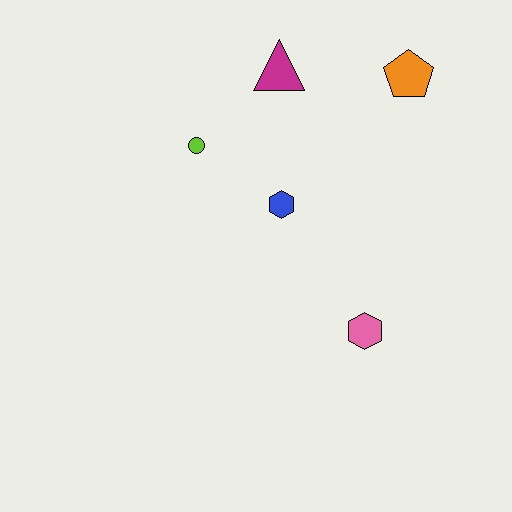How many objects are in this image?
There are 5 objects.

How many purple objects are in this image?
There are no purple objects.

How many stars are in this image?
There are no stars.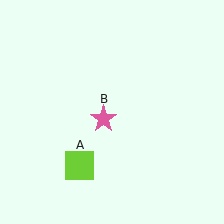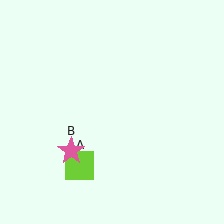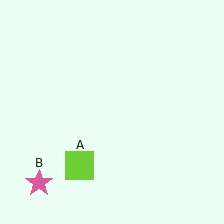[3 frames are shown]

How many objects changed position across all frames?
1 object changed position: pink star (object B).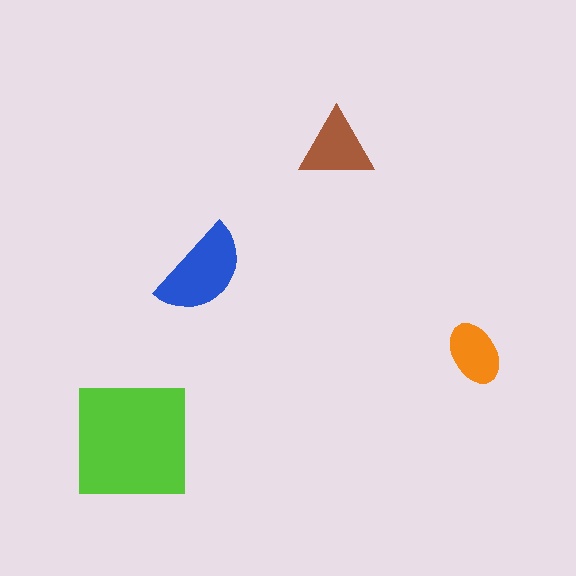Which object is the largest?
The lime square.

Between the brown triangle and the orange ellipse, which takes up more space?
The brown triangle.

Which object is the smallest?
The orange ellipse.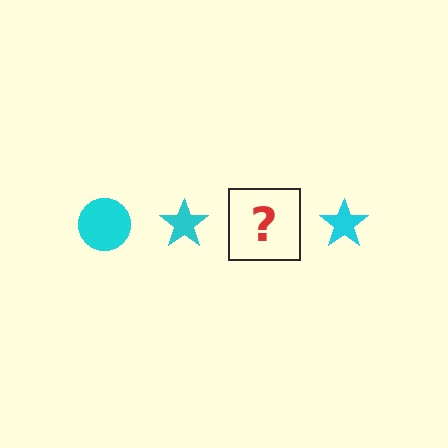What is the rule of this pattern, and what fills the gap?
The rule is that the pattern cycles through circle, star shapes in cyan. The gap should be filled with a cyan circle.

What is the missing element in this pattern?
The missing element is a cyan circle.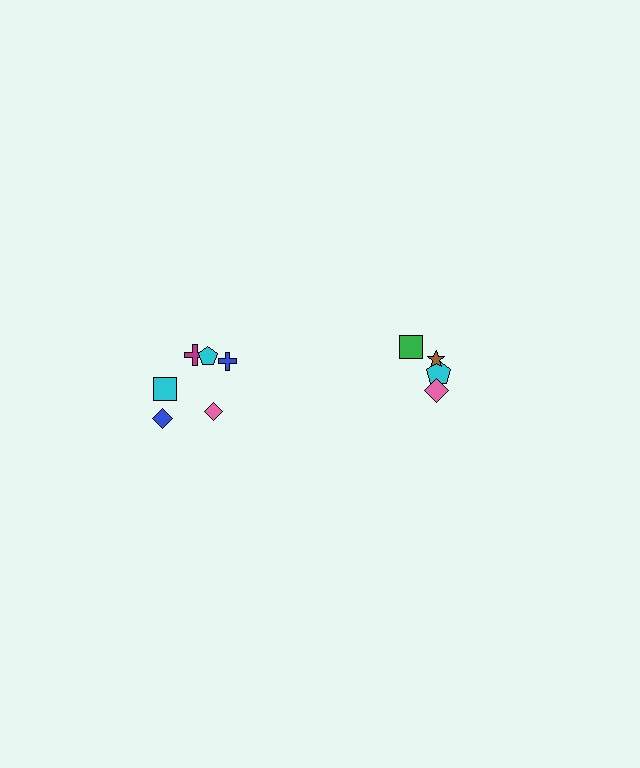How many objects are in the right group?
There are 4 objects.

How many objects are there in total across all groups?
There are 10 objects.